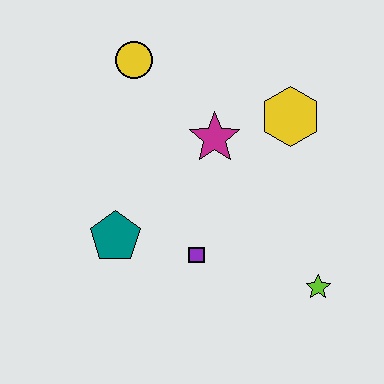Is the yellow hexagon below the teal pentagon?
No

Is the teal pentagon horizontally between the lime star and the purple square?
No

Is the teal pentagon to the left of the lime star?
Yes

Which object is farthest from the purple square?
The yellow circle is farthest from the purple square.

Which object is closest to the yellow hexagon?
The magenta star is closest to the yellow hexagon.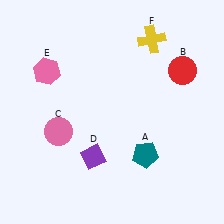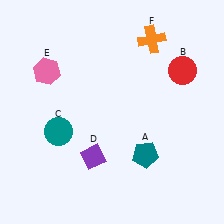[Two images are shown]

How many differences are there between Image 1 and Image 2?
There are 2 differences between the two images.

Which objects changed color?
C changed from pink to teal. F changed from yellow to orange.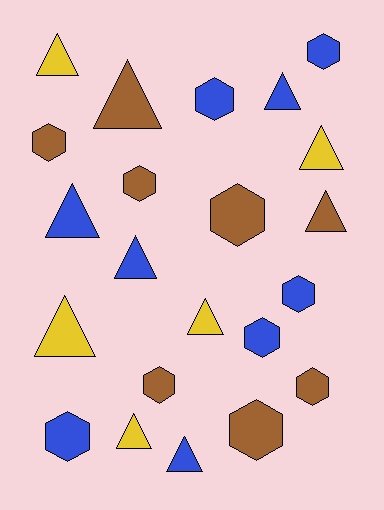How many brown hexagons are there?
There are 6 brown hexagons.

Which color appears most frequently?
Blue, with 9 objects.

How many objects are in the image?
There are 22 objects.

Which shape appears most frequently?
Hexagon, with 11 objects.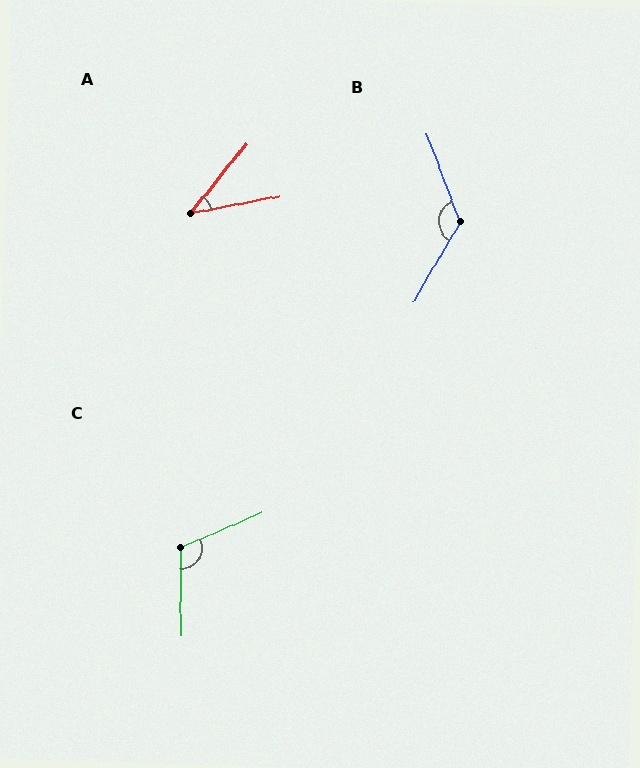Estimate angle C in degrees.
Approximately 114 degrees.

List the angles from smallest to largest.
A (40°), C (114°), B (129°).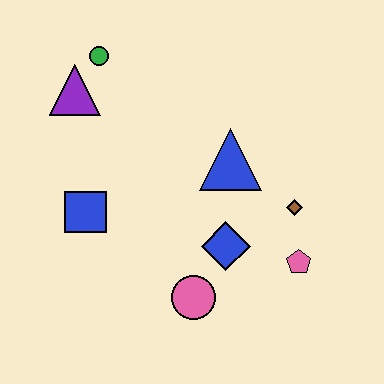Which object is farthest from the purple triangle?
The pink pentagon is farthest from the purple triangle.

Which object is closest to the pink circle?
The blue diamond is closest to the pink circle.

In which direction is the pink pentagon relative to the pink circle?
The pink pentagon is to the right of the pink circle.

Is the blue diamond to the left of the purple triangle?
No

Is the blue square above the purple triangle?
No